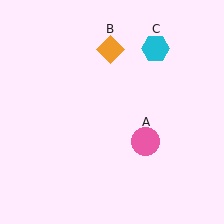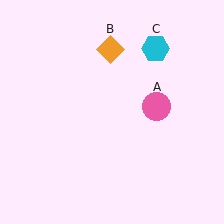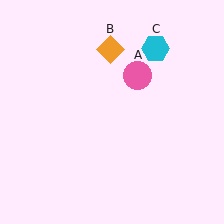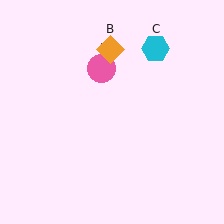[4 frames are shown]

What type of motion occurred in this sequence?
The pink circle (object A) rotated counterclockwise around the center of the scene.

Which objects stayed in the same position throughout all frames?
Orange diamond (object B) and cyan hexagon (object C) remained stationary.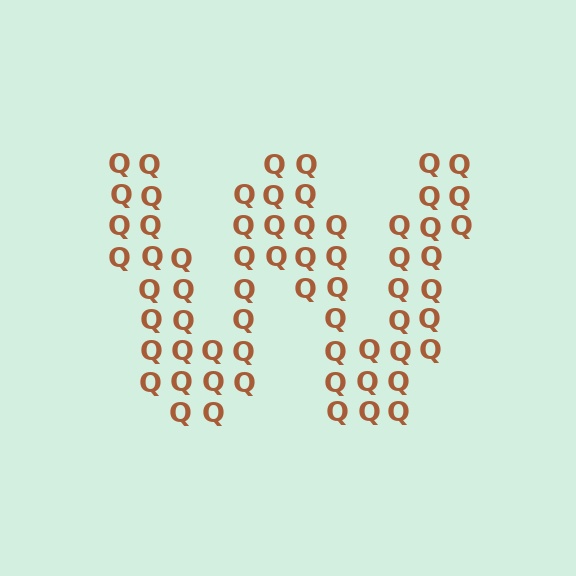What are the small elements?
The small elements are letter Q's.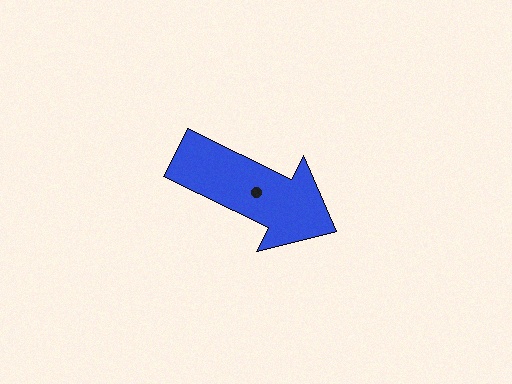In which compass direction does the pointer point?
Southeast.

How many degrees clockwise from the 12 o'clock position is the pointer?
Approximately 116 degrees.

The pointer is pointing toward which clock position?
Roughly 4 o'clock.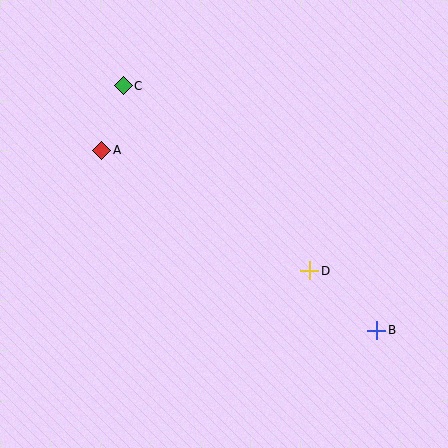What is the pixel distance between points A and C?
The distance between A and C is 68 pixels.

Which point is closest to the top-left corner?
Point C is closest to the top-left corner.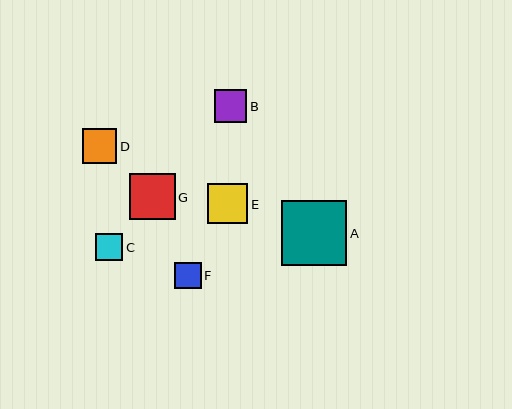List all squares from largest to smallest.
From largest to smallest: A, G, E, D, B, C, F.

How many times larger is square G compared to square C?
Square G is approximately 1.7 times the size of square C.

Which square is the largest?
Square A is the largest with a size of approximately 65 pixels.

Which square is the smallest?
Square F is the smallest with a size of approximately 26 pixels.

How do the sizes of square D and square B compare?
Square D and square B are approximately the same size.